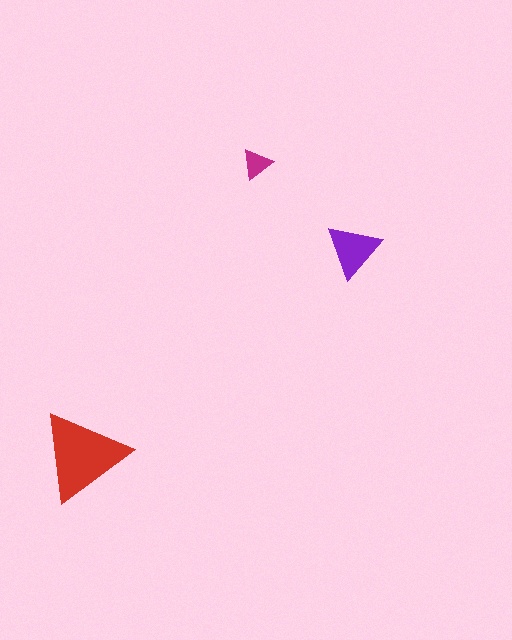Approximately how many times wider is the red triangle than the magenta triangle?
About 3 times wider.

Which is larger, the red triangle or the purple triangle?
The red one.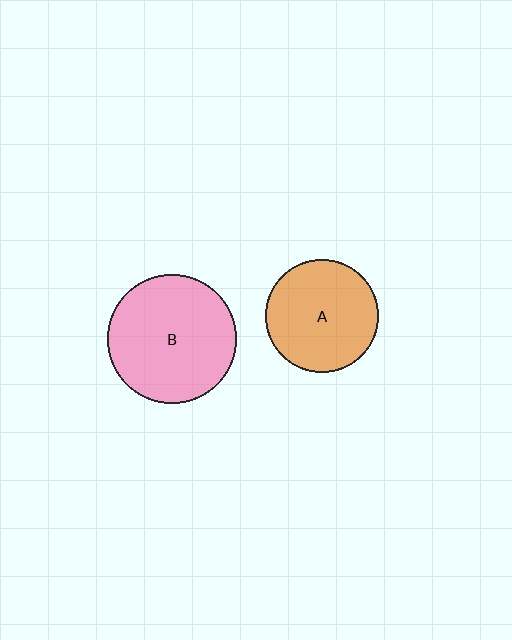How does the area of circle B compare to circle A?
Approximately 1.3 times.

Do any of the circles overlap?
No, none of the circles overlap.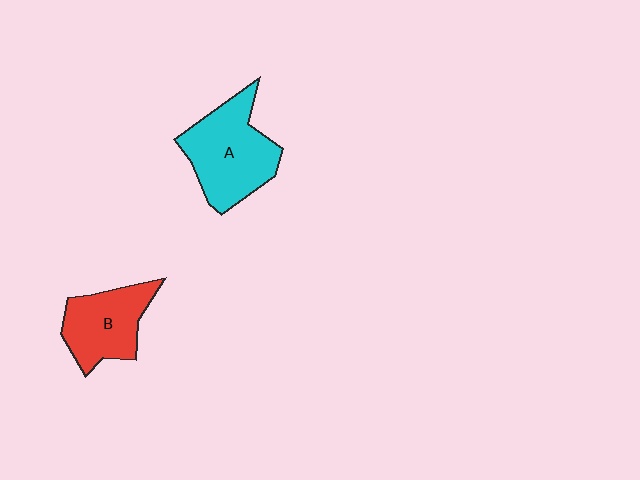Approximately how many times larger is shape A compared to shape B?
Approximately 1.3 times.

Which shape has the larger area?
Shape A (cyan).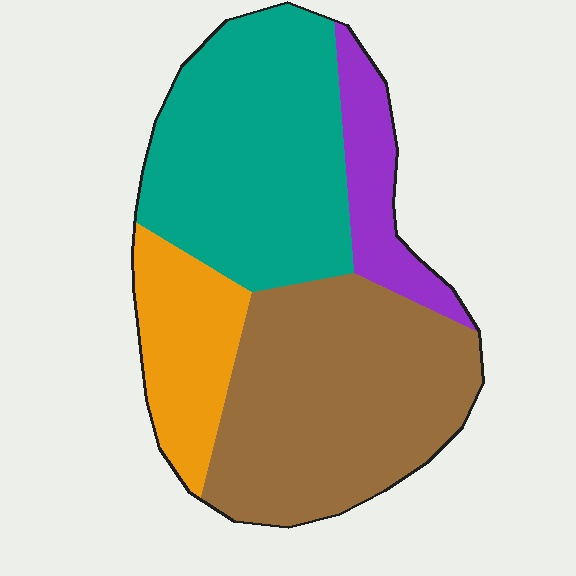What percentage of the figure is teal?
Teal takes up about three eighths (3/8) of the figure.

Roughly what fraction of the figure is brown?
Brown covers roughly 40% of the figure.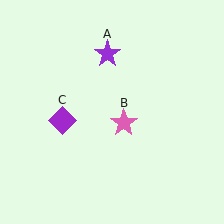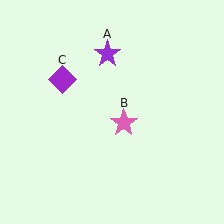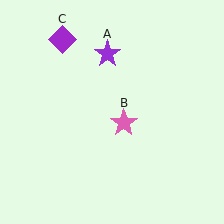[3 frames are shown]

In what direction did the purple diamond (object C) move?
The purple diamond (object C) moved up.